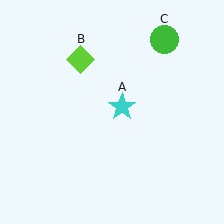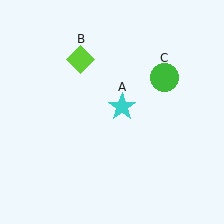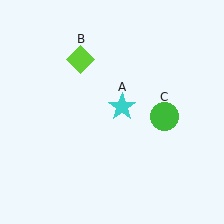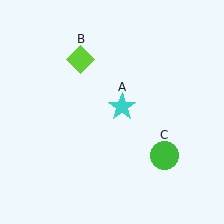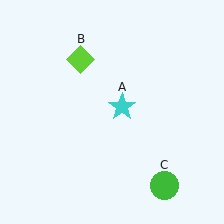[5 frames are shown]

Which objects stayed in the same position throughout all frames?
Cyan star (object A) and lime diamond (object B) remained stationary.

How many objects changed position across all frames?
1 object changed position: green circle (object C).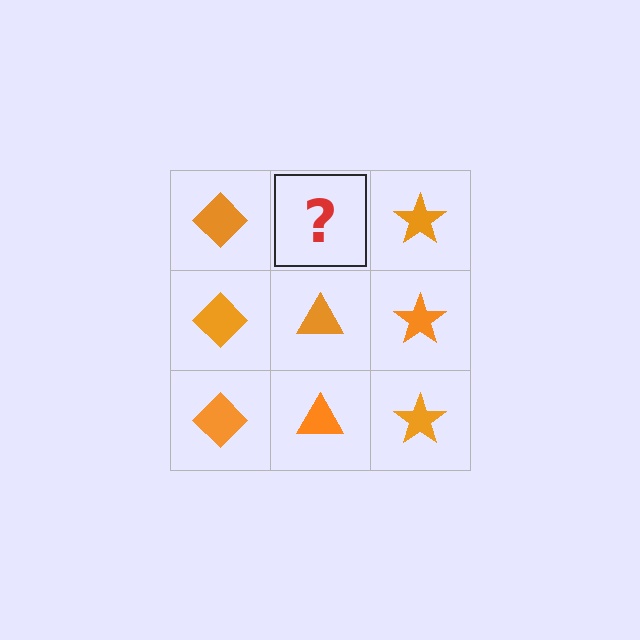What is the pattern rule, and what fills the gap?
The rule is that each column has a consistent shape. The gap should be filled with an orange triangle.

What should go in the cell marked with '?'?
The missing cell should contain an orange triangle.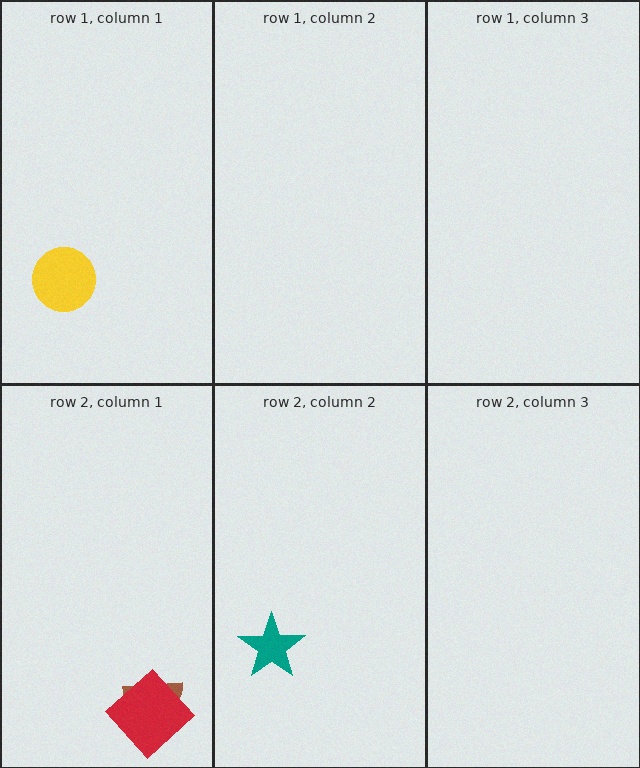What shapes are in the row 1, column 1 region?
The yellow circle.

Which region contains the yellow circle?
The row 1, column 1 region.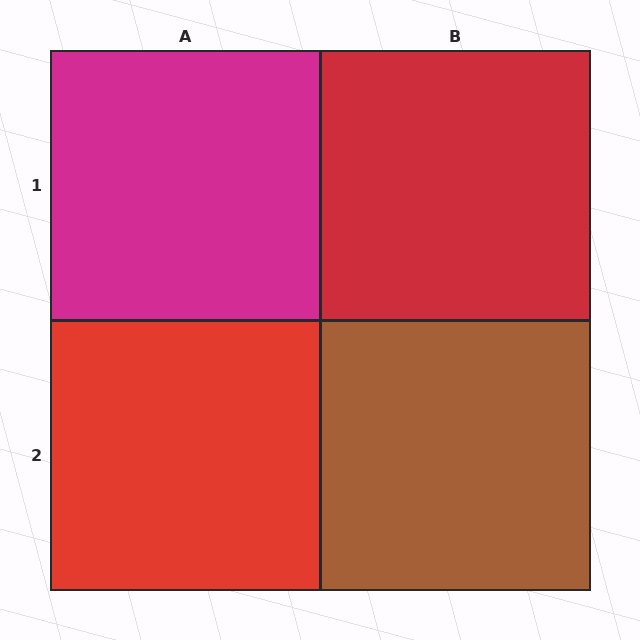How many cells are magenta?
1 cell is magenta.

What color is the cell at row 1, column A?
Magenta.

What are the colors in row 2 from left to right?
Red, brown.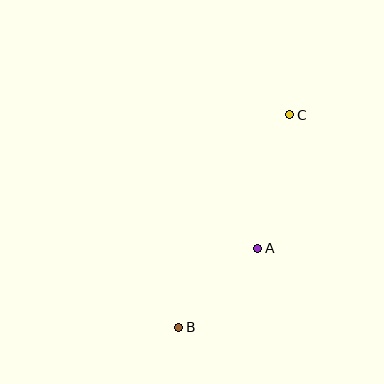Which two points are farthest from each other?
Points B and C are farthest from each other.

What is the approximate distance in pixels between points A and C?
The distance between A and C is approximately 138 pixels.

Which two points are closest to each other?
Points A and B are closest to each other.